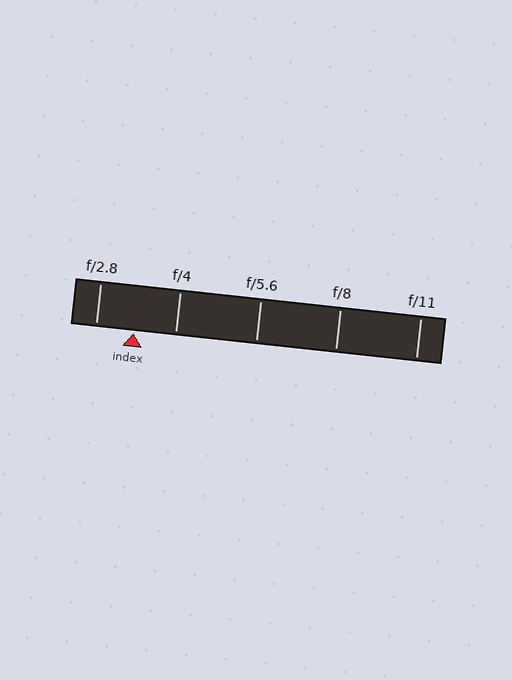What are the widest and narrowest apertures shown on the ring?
The widest aperture shown is f/2.8 and the narrowest is f/11.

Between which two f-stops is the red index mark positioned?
The index mark is between f/2.8 and f/4.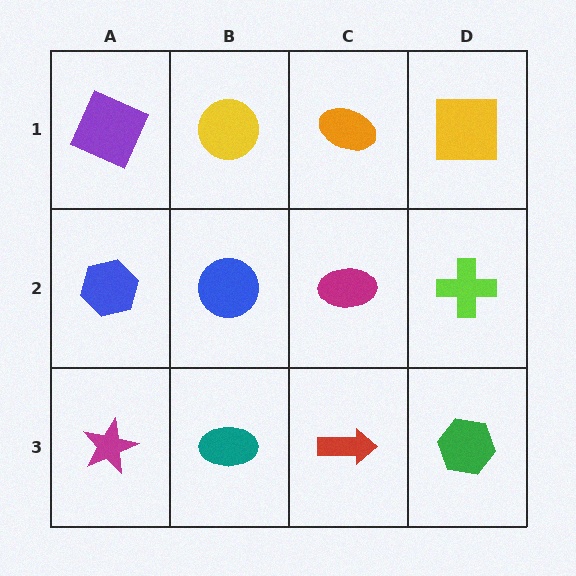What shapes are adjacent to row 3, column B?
A blue circle (row 2, column B), a magenta star (row 3, column A), a red arrow (row 3, column C).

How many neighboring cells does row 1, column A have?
2.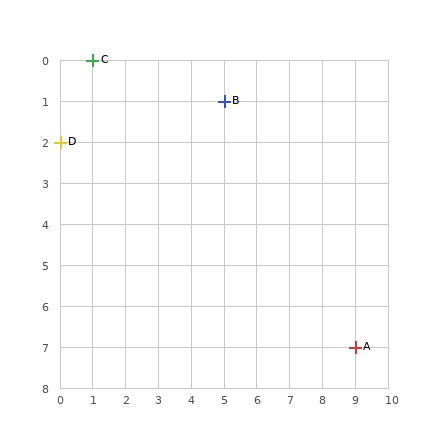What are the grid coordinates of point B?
Point B is at grid coordinates (5, 1).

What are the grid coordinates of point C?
Point C is at grid coordinates (1, 0).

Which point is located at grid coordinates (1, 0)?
Point C is at (1, 0).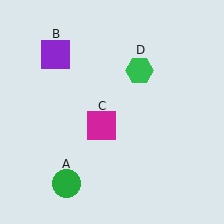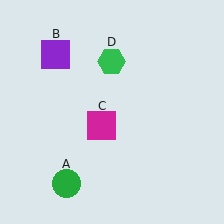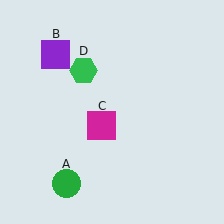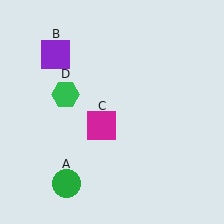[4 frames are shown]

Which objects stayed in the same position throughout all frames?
Green circle (object A) and purple square (object B) and magenta square (object C) remained stationary.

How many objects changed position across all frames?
1 object changed position: green hexagon (object D).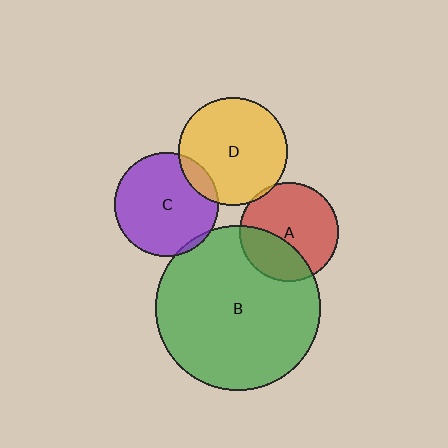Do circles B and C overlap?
Yes.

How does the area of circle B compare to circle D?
Approximately 2.3 times.